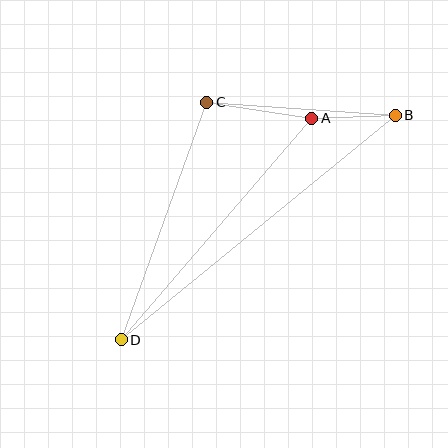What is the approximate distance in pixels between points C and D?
The distance between C and D is approximately 252 pixels.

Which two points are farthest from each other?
Points B and D are farthest from each other.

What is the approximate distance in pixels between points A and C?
The distance between A and C is approximately 106 pixels.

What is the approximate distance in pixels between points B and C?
The distance between B and C is approximately 189 pixels.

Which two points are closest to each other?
Points A and B are closest to each other.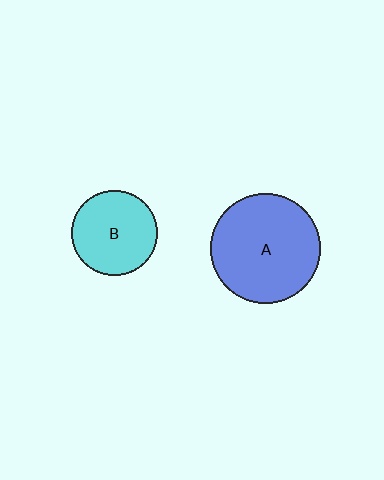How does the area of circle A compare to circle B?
Approximately 1.7 times.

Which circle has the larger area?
Circle A (blue).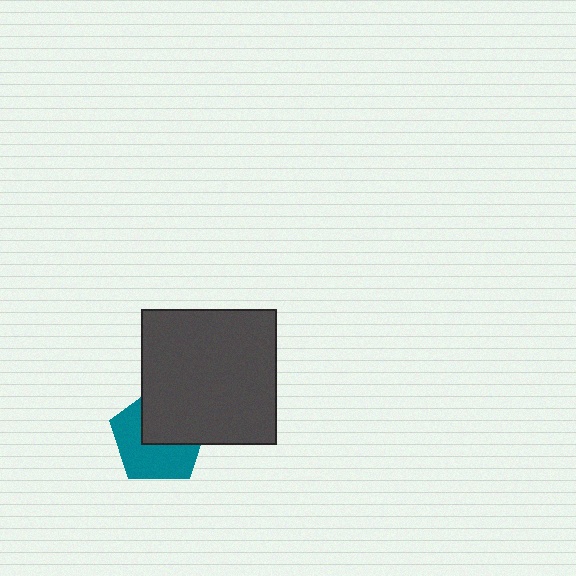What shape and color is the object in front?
The object in front is a dark gray square.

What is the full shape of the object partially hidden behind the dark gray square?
The partially hidden object is a teal pentagon.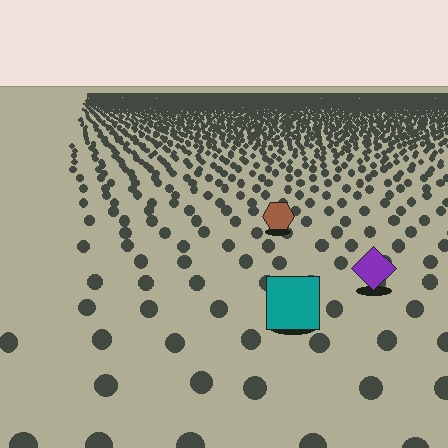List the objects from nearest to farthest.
From nearest to farthest: the teal square, the purple diamond, the brown hexagon.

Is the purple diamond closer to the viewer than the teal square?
No. The teal square is closer — you can tell from the texture gradient: the ground texture is coarser near it.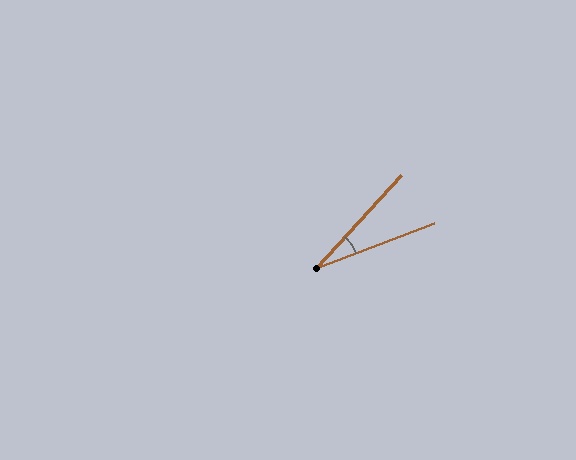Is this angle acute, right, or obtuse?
It is acute.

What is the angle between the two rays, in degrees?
Approximately 26 degrees.